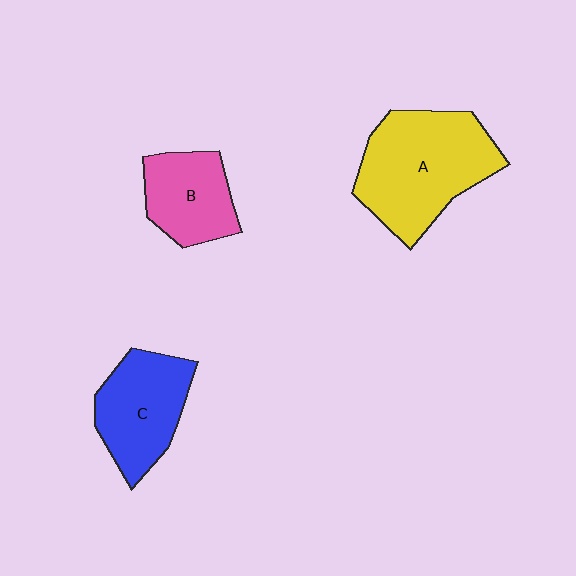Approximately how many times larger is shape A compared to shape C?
Approximately 1.5 times.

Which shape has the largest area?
Shape A (yellow).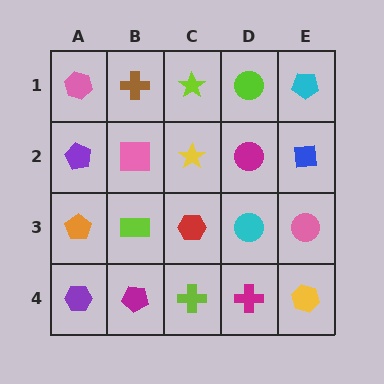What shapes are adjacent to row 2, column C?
A lime star (row 1, column C), a red hexagon (row 3, column C), a pink square (row 2, column B), a magenta circle (row 2, column D).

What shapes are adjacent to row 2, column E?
A cyan pentagon (row 1, column E), a pink circle (row 3, column E), a magenta circle (row 2, column D).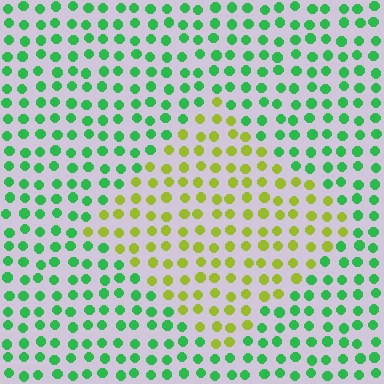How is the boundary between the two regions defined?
The boundary is defined purely by a slight shift in hue (about 59 degrees). Spacing, size, and orientation are identical on both sides.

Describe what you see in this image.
The image is filled with small green elements in a uniform arrangement. A diamond-shaped region is visible where the elements are tinted to a slightly different hue, forming a subtle color boundary.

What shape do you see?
I see a diamond.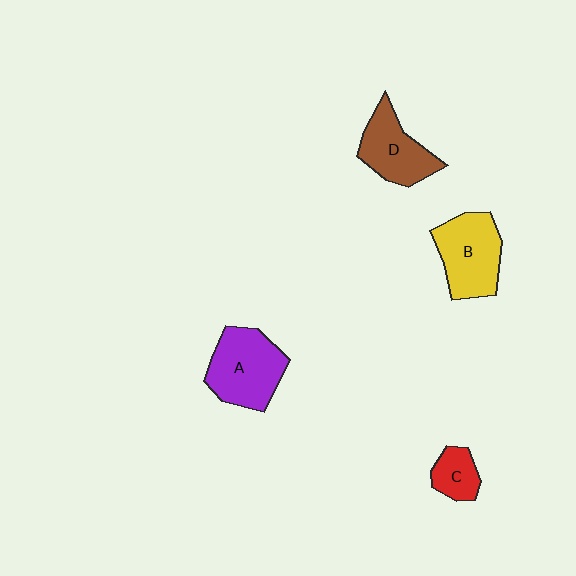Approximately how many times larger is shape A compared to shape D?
Approximately 1.2 times.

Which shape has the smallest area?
Shape C (red).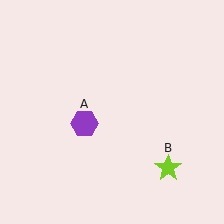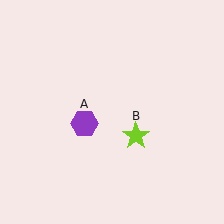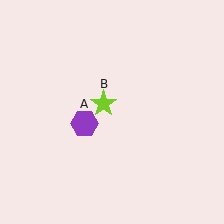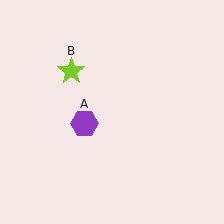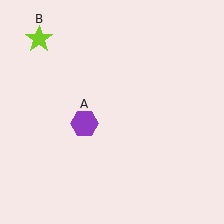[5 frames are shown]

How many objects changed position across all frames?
1 object changed position: lime star (object B).